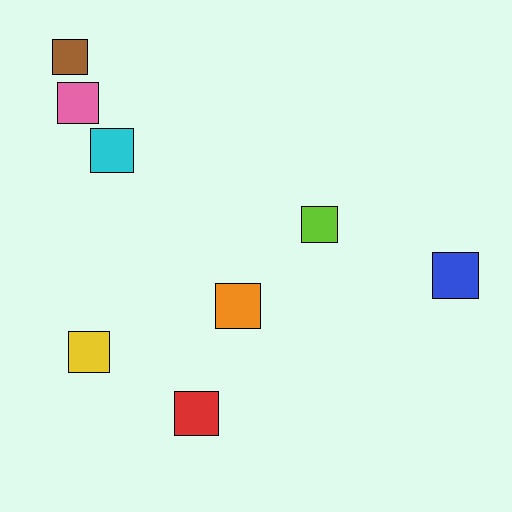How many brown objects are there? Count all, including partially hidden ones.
There is 1 brown object.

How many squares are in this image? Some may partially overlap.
There are 8 squares.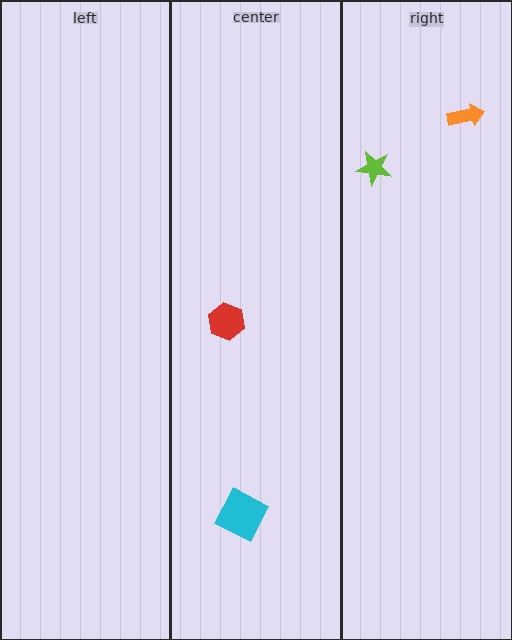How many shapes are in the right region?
2.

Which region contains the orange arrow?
The right region.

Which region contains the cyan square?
The center region.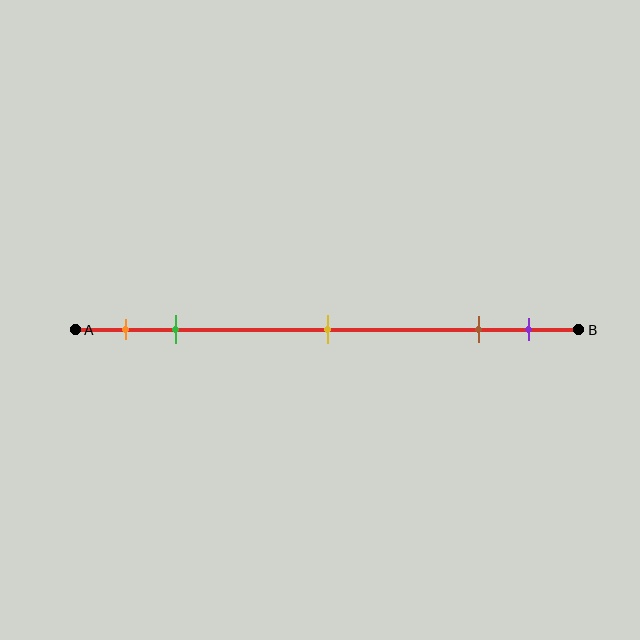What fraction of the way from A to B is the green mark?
The green mark is approximately 20% (0.2) of the way from A to B.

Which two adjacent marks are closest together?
The brown and purple marks are the closest adjacent pair.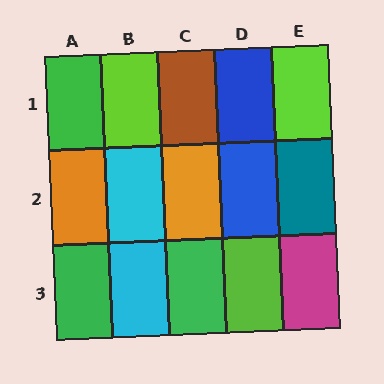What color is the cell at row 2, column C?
Orange.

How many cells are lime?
3 cells are lime.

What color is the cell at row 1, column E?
Lime.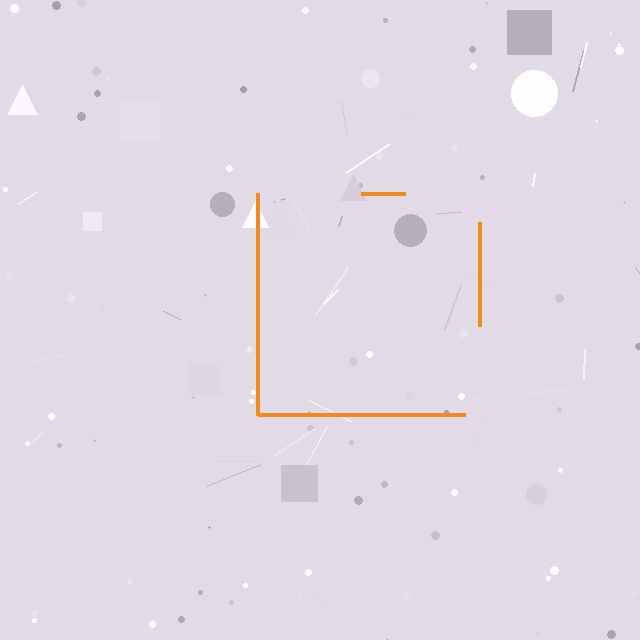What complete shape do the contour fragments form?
The contour fragments form a square.